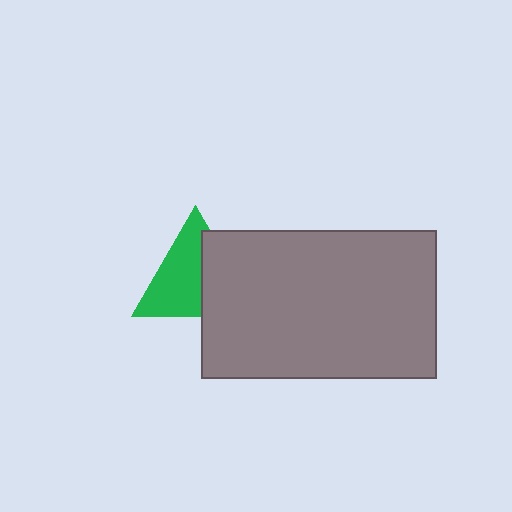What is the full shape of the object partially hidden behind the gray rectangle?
The partially hidden object is a green triangle.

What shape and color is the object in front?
The object in front is a gray rectangle.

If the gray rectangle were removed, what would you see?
You would see the complete green triangle.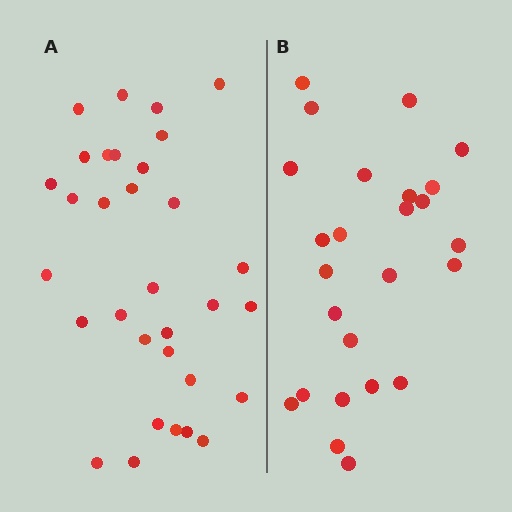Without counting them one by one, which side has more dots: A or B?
Region A (the left region) has more dots.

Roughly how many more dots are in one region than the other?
Region A has roughly 8 or so more dots than region B.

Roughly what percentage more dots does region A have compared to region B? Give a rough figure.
About 30% more.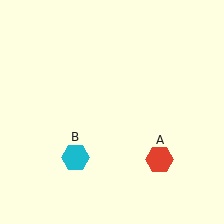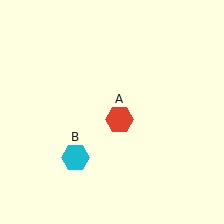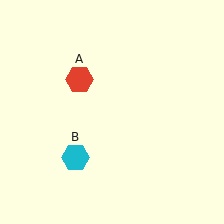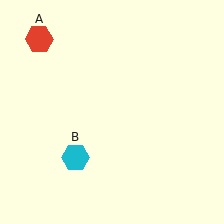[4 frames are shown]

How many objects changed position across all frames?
1 object changed position: red hexagon (object A).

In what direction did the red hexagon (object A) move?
The red hexagon (object A) moved up and to the left.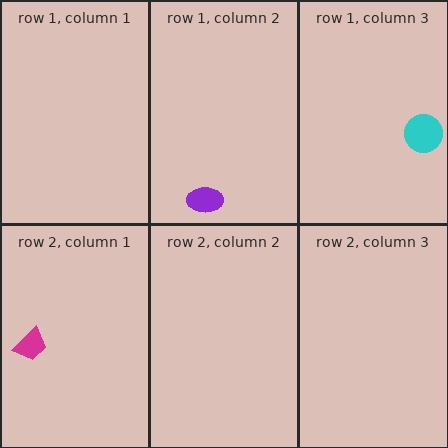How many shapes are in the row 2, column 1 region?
1.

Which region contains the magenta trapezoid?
The row 2, column 1 region.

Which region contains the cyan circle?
The row 1, column 3 region.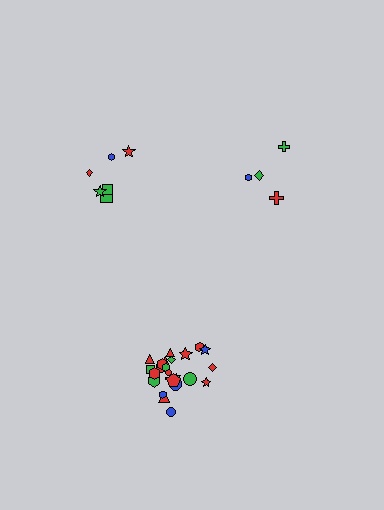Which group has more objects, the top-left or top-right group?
The top-left group.